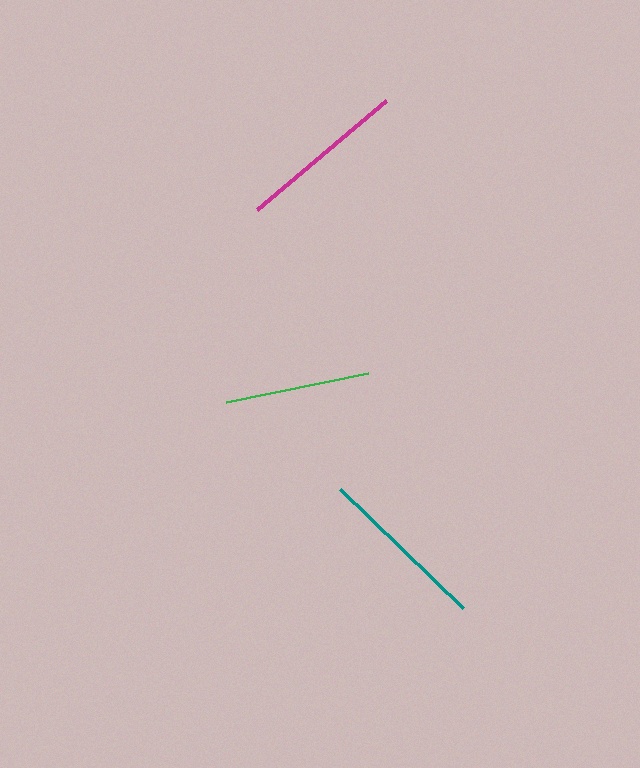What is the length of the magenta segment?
The magenta segment is approximately 169 pixels long.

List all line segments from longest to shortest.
From longest to shortest: teal, magenta, green.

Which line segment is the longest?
The teal line is the longest at approximately 170 pixels.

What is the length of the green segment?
The green segment is approximately 145 pixels long.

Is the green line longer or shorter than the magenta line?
The magenta line is longer than the green line.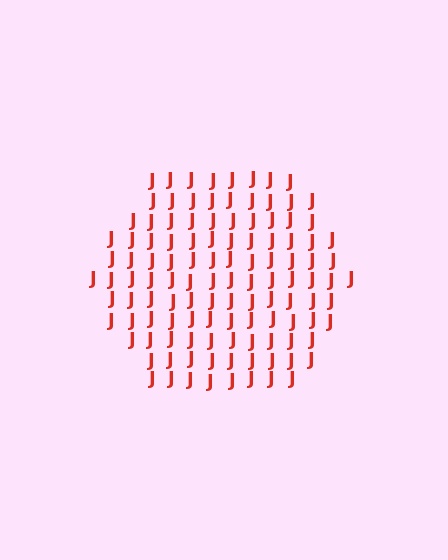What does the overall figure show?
The overall figure shows a hexagon.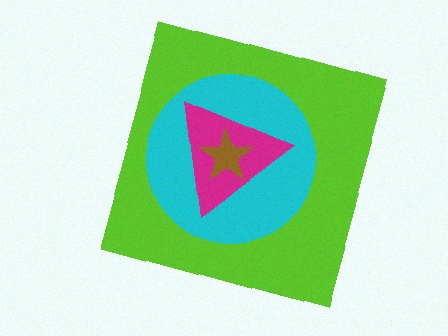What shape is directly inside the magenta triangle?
The brown star.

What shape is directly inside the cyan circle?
The magenta triangle.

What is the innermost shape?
The brown star.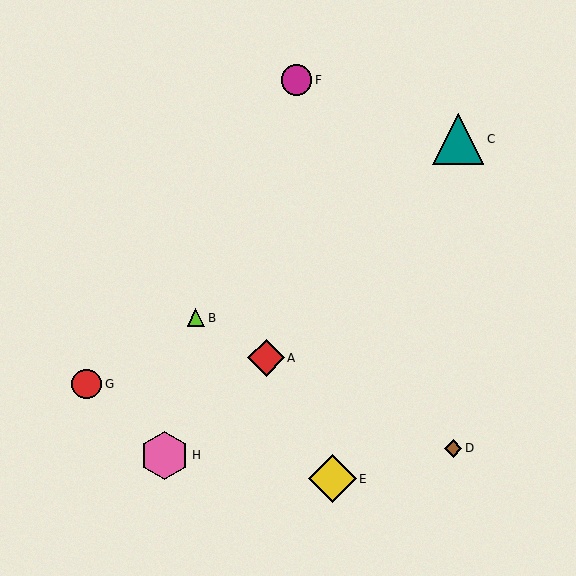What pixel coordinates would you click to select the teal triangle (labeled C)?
Click at (458, 139) to select the teal triangle C.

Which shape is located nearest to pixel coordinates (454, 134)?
The teal triangle (labeled C) at (458, 139) is nearest to that location.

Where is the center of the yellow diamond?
The center of the yellow diamond is at (332, 479).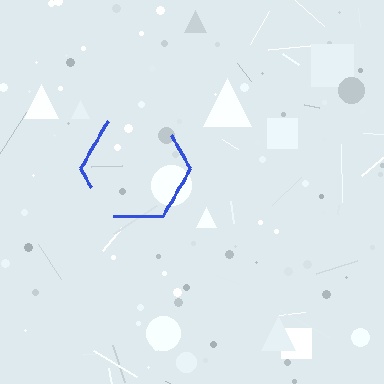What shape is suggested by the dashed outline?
The dashed outline suggests a hexagon.